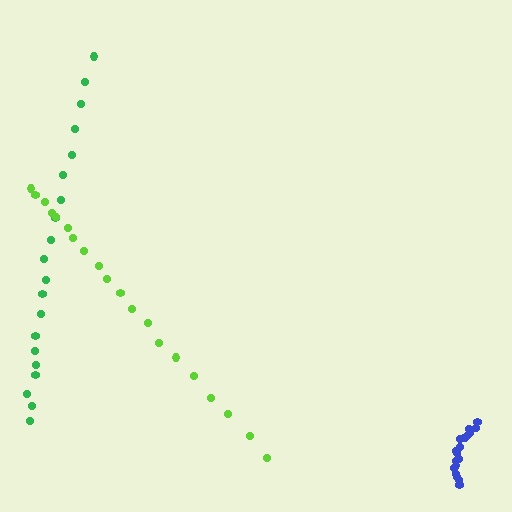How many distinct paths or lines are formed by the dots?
There are 3 distinct paths.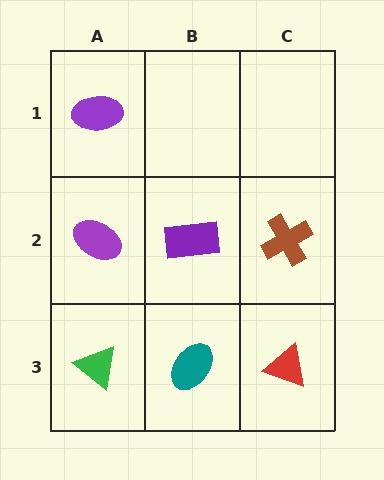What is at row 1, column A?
A purple ellipse.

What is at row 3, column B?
A teal ellipse.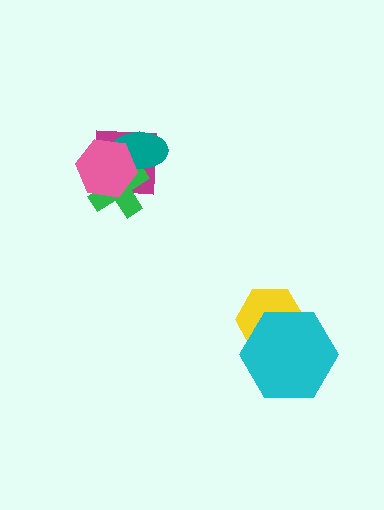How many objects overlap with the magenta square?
3 objects overlap with the magenta square.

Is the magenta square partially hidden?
Yes, it is partially covered by another shape.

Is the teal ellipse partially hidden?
Yes, it is partially covered by another shape.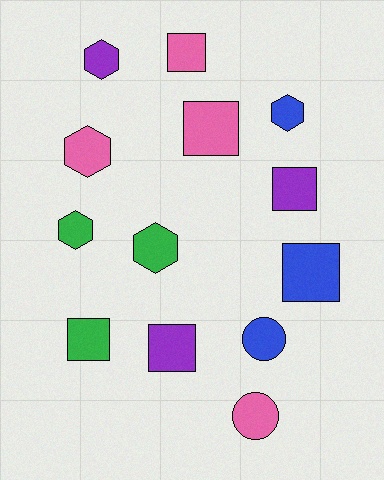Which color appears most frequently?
Pink, with 4 objects.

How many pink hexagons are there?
There is 1 pink hexagon.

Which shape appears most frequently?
Square, with 6 objects.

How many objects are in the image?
There are 13 objects.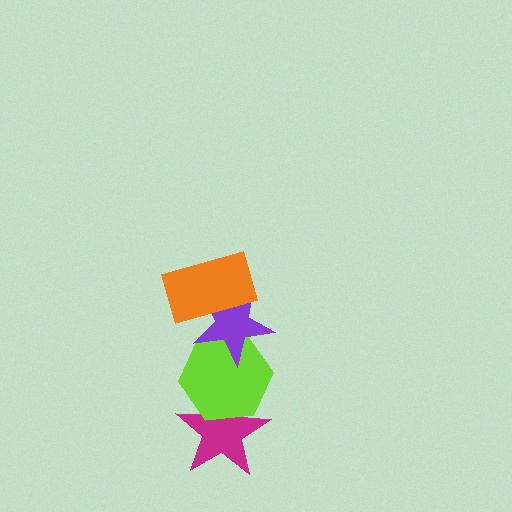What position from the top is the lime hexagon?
The lime hexagon is 3rd from the top.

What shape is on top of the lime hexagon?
The purple star is on top of the lime hexagon.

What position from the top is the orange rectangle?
The orange rectangle is 1st from the top.